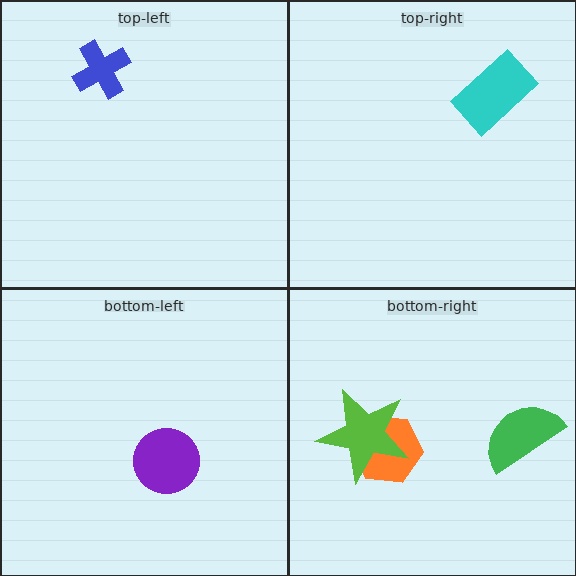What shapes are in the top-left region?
The blue cross.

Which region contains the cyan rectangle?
The top-right region.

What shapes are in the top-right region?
The cyan rectangle.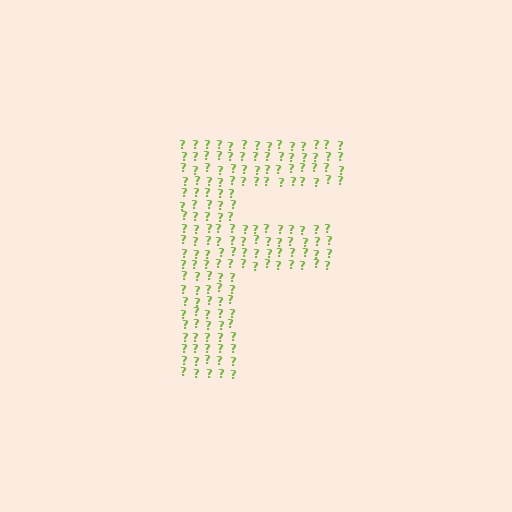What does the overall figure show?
The overall figure shows the letter F.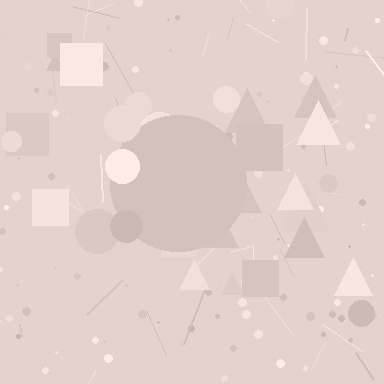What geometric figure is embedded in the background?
A circle is embedded in the background.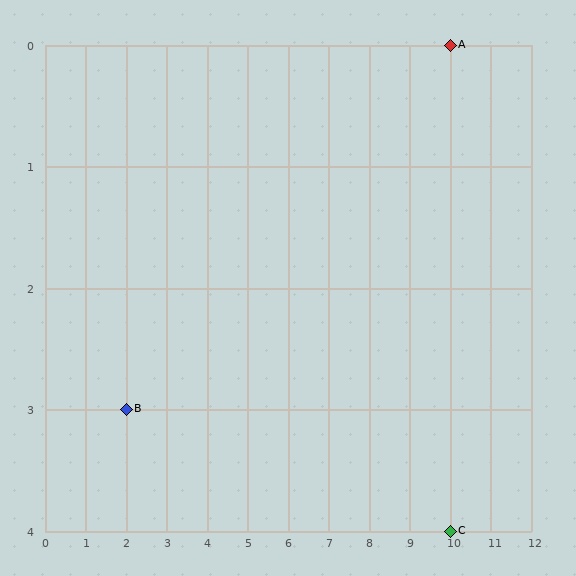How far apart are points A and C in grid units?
Points A and C are 4 rows apart.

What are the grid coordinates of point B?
Point B is at grid coordinates (2, 3).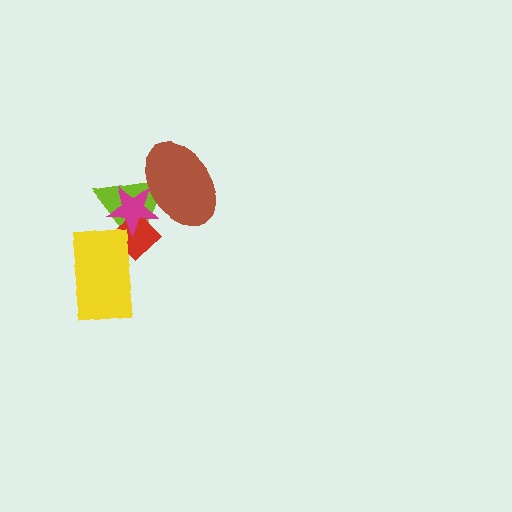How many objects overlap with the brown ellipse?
2 objects overlap with the brown ellipse.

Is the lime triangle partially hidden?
Yes, it is partially covered by another shape.